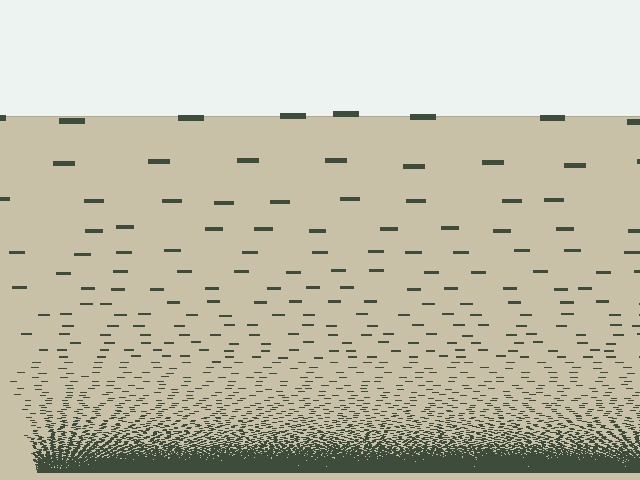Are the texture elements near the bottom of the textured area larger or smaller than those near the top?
Smaller. The gradient is inverted — elements near the bottom are smaller and denser.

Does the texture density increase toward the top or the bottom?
Density increases toward the bottom.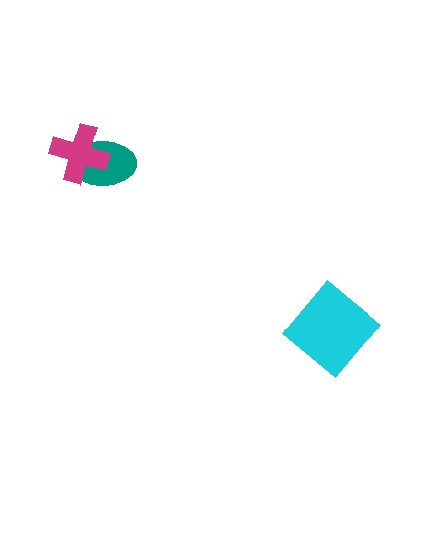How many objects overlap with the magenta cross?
1 object overlaps with the magenta cross.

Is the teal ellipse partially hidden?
Yes, it is partially covered by another shape.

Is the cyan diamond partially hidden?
No, no other shape covers it.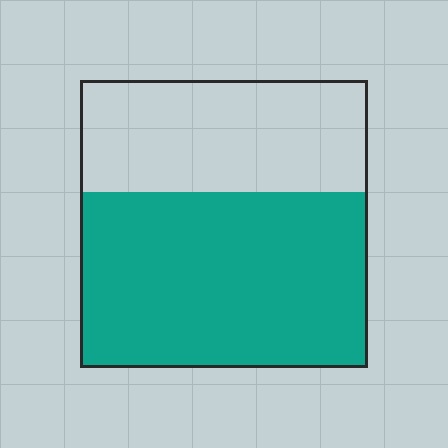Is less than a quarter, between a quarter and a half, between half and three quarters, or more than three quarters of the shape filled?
Between half and three quarters.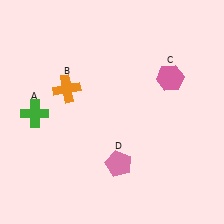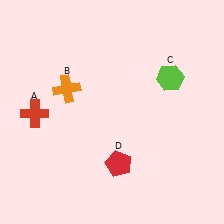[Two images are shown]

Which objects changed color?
A changed from green to red. C changed from pink to lime. D changed from pink to red.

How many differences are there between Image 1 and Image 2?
There are 3 differences between the two images.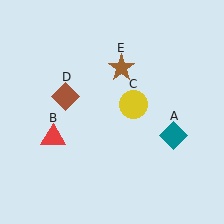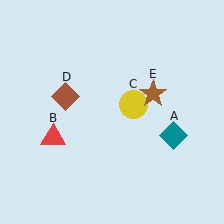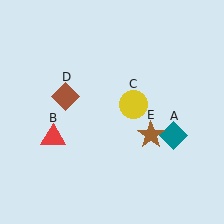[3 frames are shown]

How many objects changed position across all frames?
1 object changed position: brown star (object E).